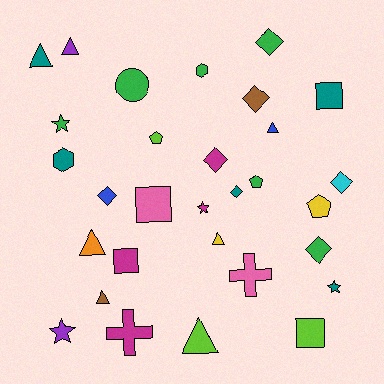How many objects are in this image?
There are 30 objects.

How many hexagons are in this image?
There are 2 hexagons.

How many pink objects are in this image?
There are 2 pink objects.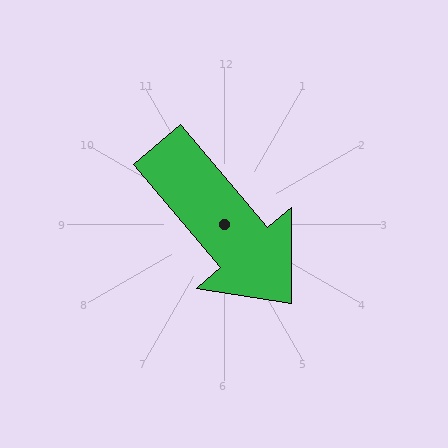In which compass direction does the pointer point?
Southeast.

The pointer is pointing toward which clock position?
Roughly 5 o'clock.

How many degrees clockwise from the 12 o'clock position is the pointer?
Approximately 140 degrees.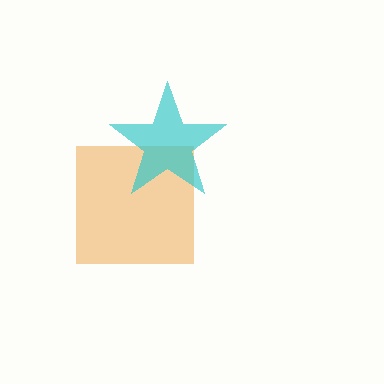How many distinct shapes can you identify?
There are 2 distinct shapes: an orange square, a cyan star.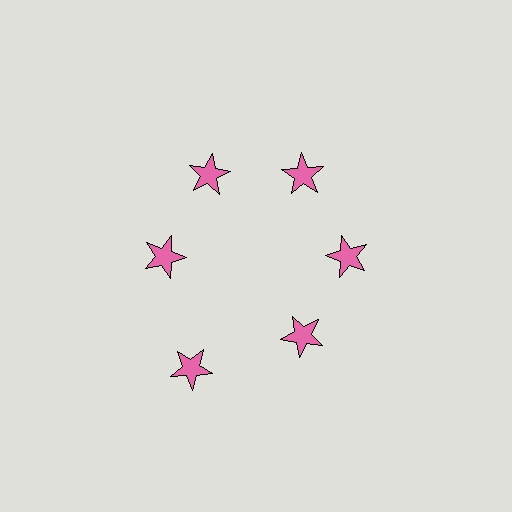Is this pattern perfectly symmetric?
No. The 6 pink stars are arranged in a ring, but one element near the 7 o'clock position is pushed outward from the center, breaking the 6-fold rotational symmetry.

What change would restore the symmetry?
The symmetry would be restored by moving it inward, back onto the ring so that all 6 stars sit at equal angles and equal distance from the center.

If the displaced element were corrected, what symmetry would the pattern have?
It would have 6-fold rotational symmetry — the pattern would map onto itself every 60 degrees.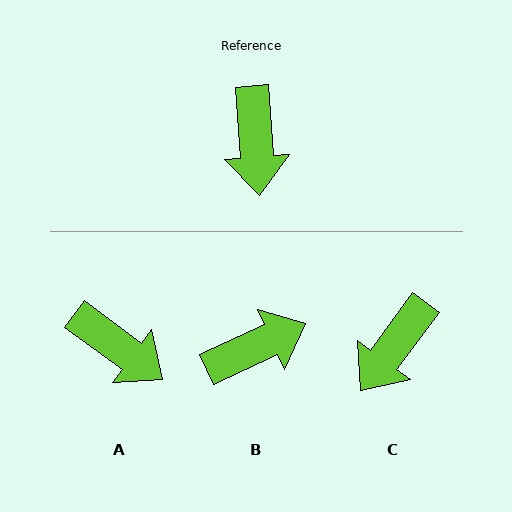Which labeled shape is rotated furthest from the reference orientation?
B, about 111 degrees away.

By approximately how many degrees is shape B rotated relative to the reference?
Approximately 111 degrees counter-clockwise.